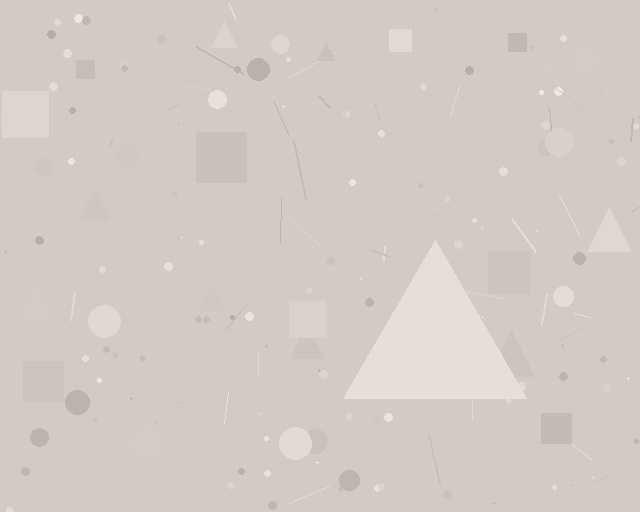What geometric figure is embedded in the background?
A triangle is embedded in the background.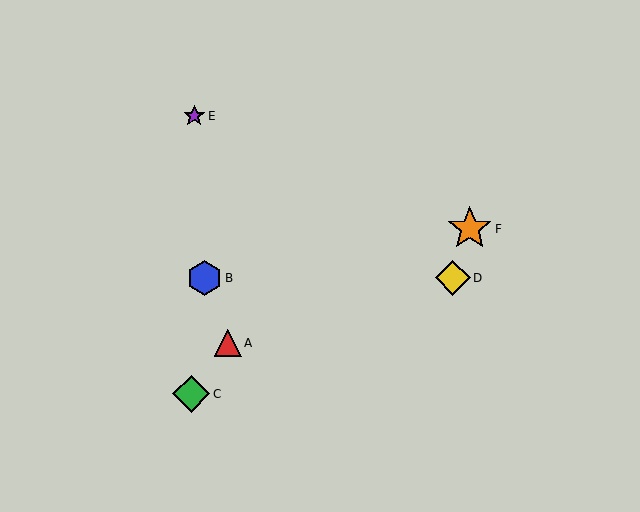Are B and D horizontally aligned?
Yes, both are at y≈278.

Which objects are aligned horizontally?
Objects B, D are aligned horizontally.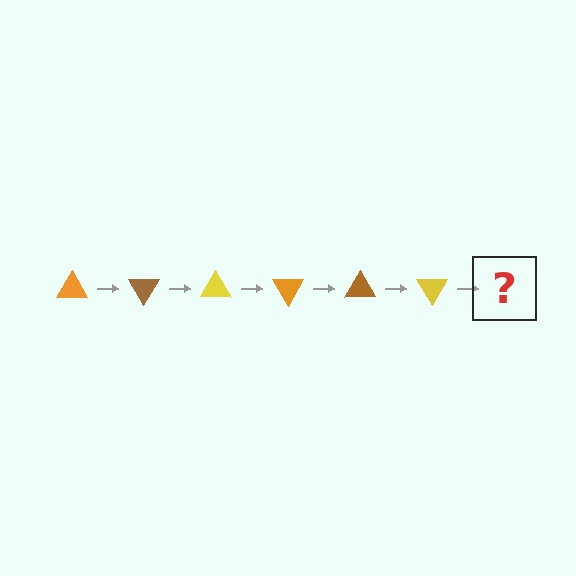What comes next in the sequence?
The next element should be an orange triangle, rotated 360 degrees from the start.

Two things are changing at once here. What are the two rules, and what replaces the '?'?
The two rules are that it rotates 60 degrees each step and the color cycles through orange, brown, and yellow. The '?' should be an orange triangle, rotated 360 degrees from the start.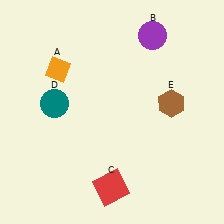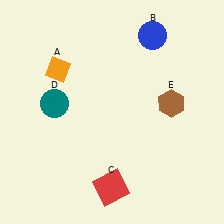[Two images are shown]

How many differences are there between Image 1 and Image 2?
There is 1 difference between the two images.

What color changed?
The circle (B) changed from purple in Image 1 to blue in Image 2.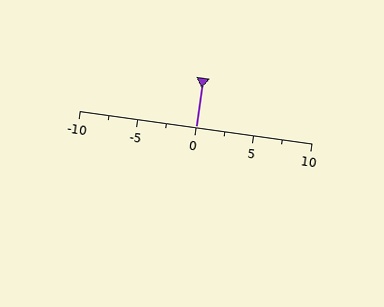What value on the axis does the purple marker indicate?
The marker indicates approximately 0.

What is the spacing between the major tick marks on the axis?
The major ticks are spaced 5 apart.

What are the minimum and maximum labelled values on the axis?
The axis runs from -10 to 10.